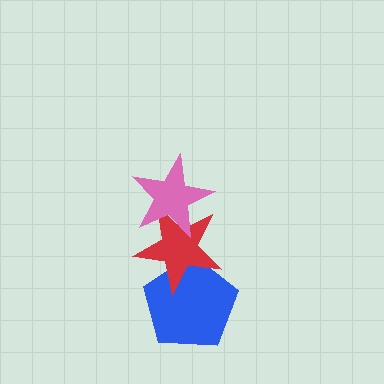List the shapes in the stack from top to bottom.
From top to bottom: the pink star, the red star, the blue pentagon.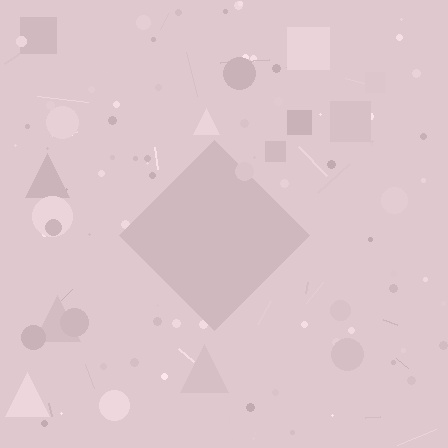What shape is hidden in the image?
A diamond is hidden in the image.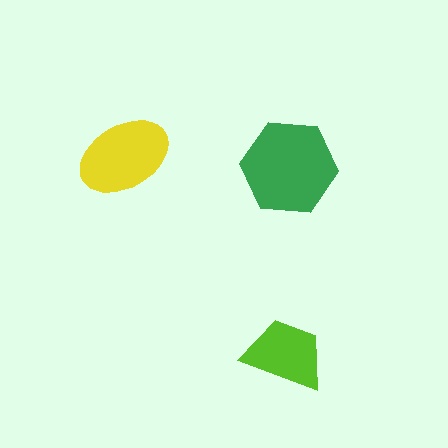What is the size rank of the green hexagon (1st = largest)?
1st.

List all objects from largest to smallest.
The green hexagon, the yellow ellipse, the lime trapezoid.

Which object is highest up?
The yellow ellipse is topmost.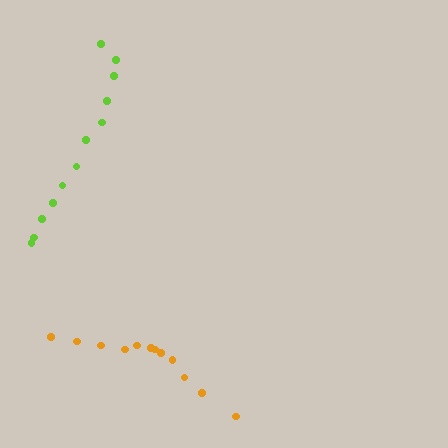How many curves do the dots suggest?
There are 2 distinct paths.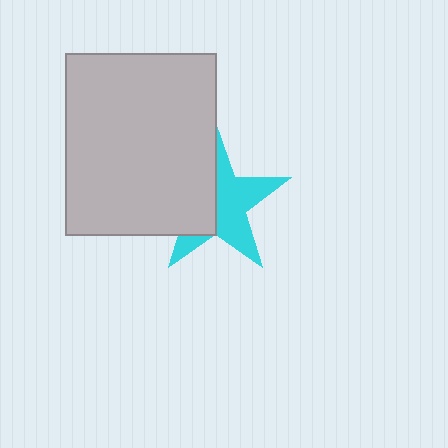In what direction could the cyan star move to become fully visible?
The cyan star could move right. That would shift it out from behind the light gray rectangle entirely.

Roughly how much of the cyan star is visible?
About half of it is visible (roughly 55%).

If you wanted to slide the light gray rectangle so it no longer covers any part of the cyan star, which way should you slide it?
Slide it left — that is the most direct way to separate the two shapes.